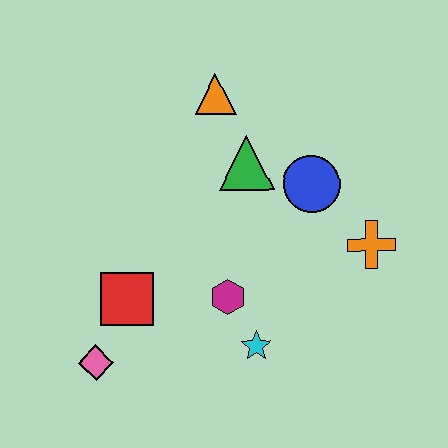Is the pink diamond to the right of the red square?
No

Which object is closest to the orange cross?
The blue circle is closest to the orange cross.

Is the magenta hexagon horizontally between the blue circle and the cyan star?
No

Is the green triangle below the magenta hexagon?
No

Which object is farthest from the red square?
The orange cross is farthest from the red square.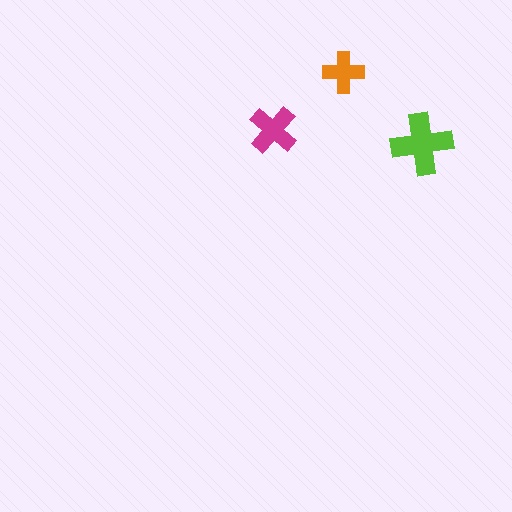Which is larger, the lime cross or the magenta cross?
The lime one.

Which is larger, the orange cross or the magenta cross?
The magenta one.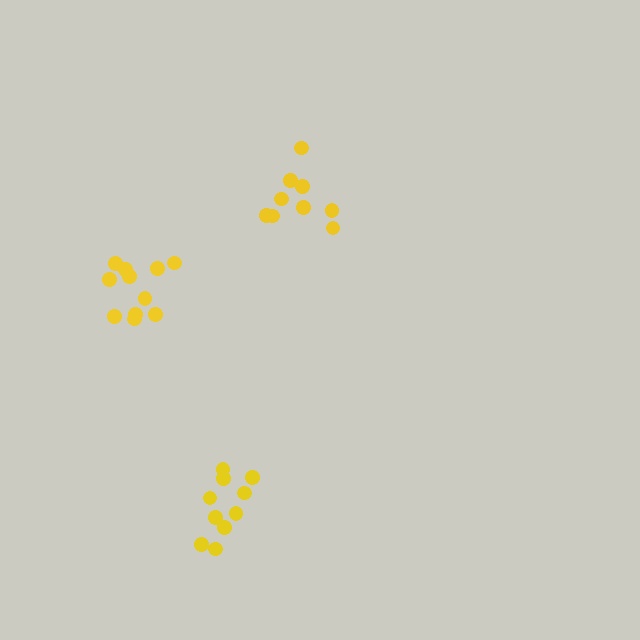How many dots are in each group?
Group 1: 9 dots, Group 2: 11 dots, Group 3: 10 dots (30 total).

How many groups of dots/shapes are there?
There are 3 groups.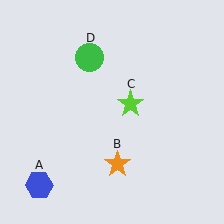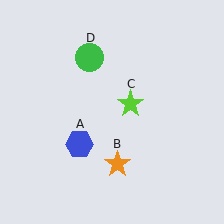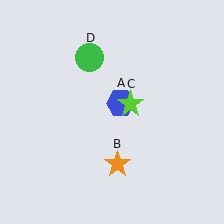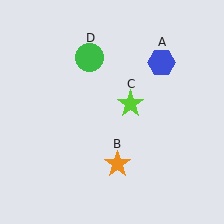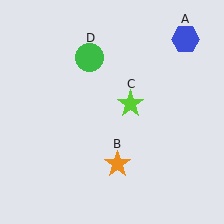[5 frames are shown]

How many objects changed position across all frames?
1 object changed position: blue hexagon (object A).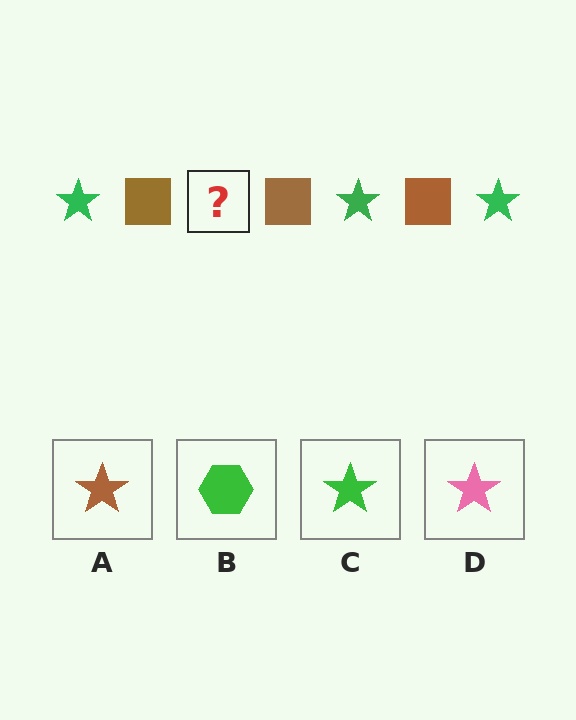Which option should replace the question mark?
Option C.